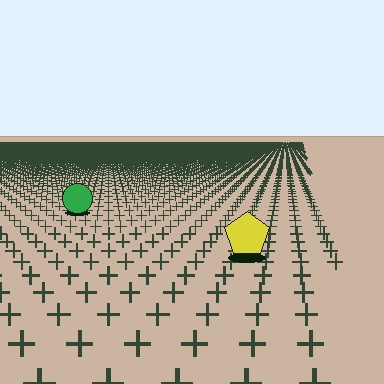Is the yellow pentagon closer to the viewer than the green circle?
Yes. The yellow pentagon is closer — you can tell from the texture gradient: the ground texture is coarser near it.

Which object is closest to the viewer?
The yellow pentagon is closest. The texture marks near it are larger and more spread out.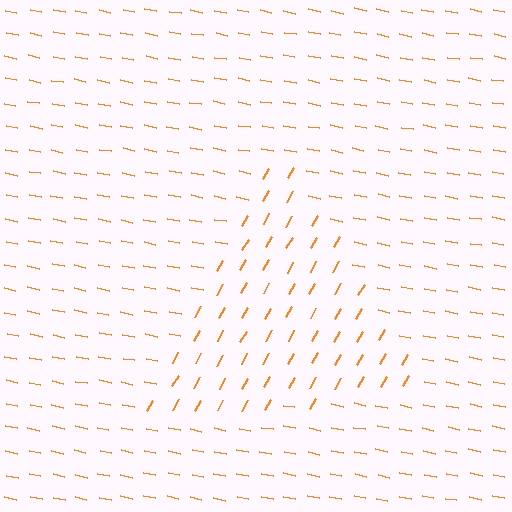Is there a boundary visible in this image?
Yes, there is a texture boundary formed by a change in line orientation.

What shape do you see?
I see a triangle.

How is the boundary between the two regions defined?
The boundary is defined purely by a change in line orientation (approximately 71 degrees difference). All lines are the same color and thickness.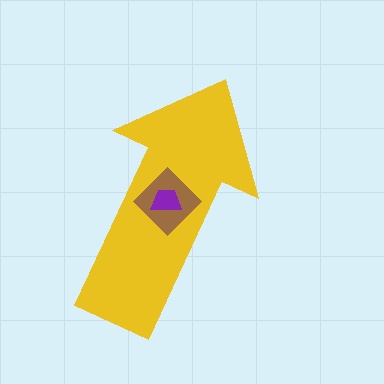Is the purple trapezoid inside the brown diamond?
Yes.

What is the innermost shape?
The purple trapezoid.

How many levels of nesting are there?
3.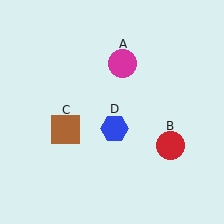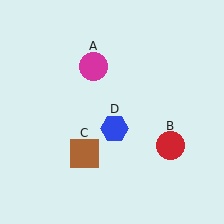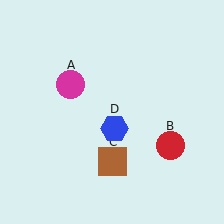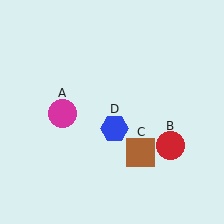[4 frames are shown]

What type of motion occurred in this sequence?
The magenta circle (object A), brown square (object C) rotated counterclockwise around the center of the scene.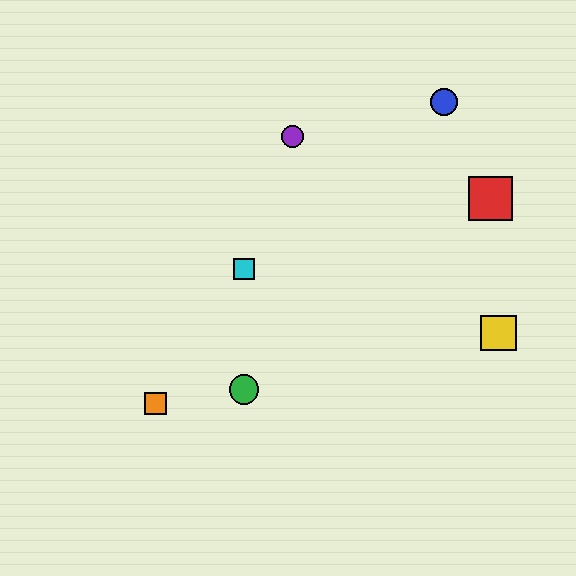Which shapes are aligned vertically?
The green circle, the cyan square are aligned vertically.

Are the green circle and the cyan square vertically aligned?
Yes, both are at x≈244.